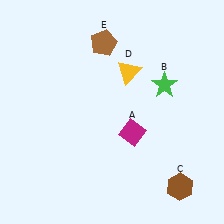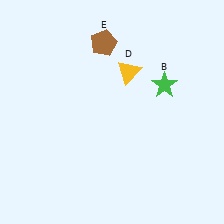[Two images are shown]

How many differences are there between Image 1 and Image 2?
There are 2 differences between the two images.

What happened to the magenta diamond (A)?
The magenta diamond (A) was removed in Image 2. It was in the bottom-right area of Image 1.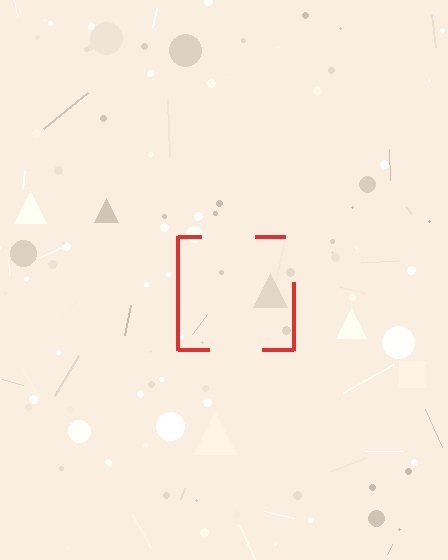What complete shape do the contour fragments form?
The contour fragments form a square.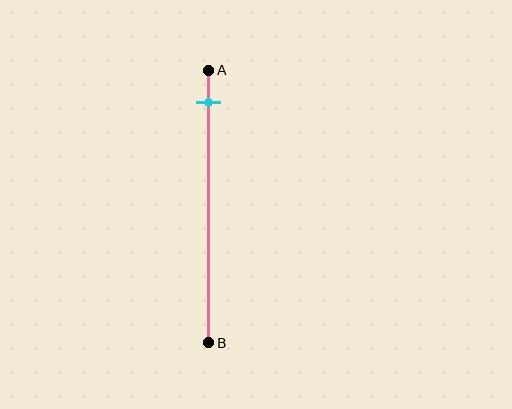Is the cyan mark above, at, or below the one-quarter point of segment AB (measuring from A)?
The cyan mark is above the one-quarter point of segment AB.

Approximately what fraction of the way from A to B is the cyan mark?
The cyan mark is approximately 10% of the way from A to B.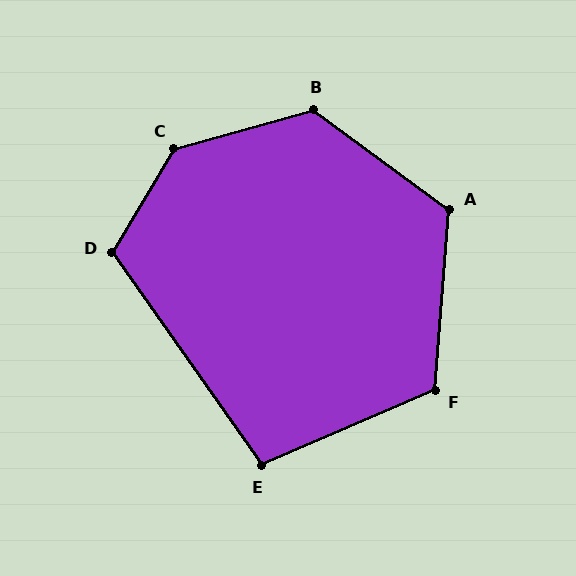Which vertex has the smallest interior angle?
E, at approximately 102 degrees.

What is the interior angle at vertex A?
Approximately 122 degrees (obtuse).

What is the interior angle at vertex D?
Approximately 114 degrees (obtuse).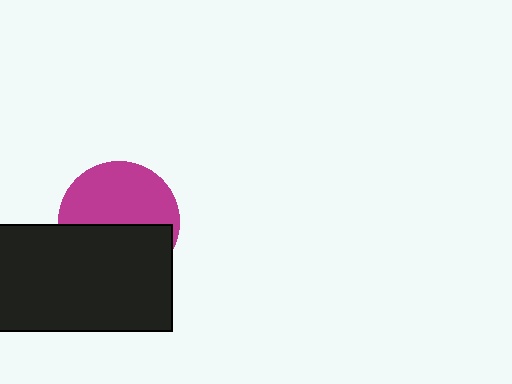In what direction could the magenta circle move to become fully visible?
The magenta circle could move up. That would shift it out from behind the black rectangle entirely.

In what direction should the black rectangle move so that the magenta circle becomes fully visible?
The black rectangle should move down. That is the shortest direction to clear the overlap and leave the magenta circle fully visible.